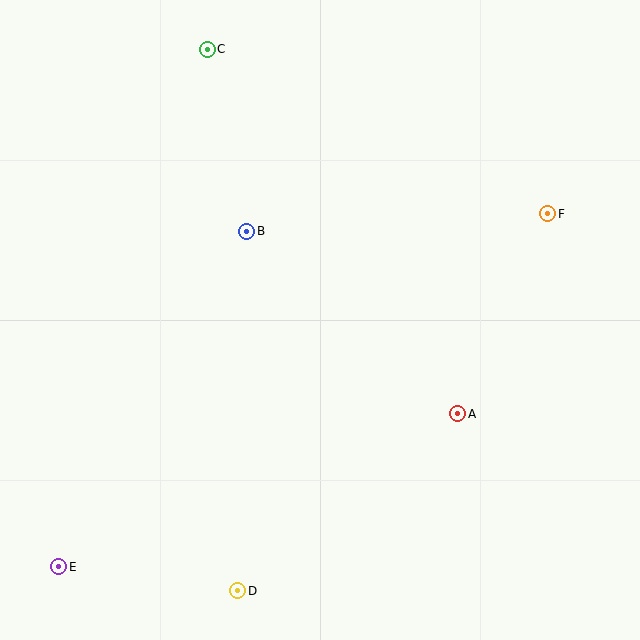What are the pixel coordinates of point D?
Point D is at (238, 591).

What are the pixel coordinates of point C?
Point C is at (207, 49).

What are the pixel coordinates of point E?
Point E is at (59, 567).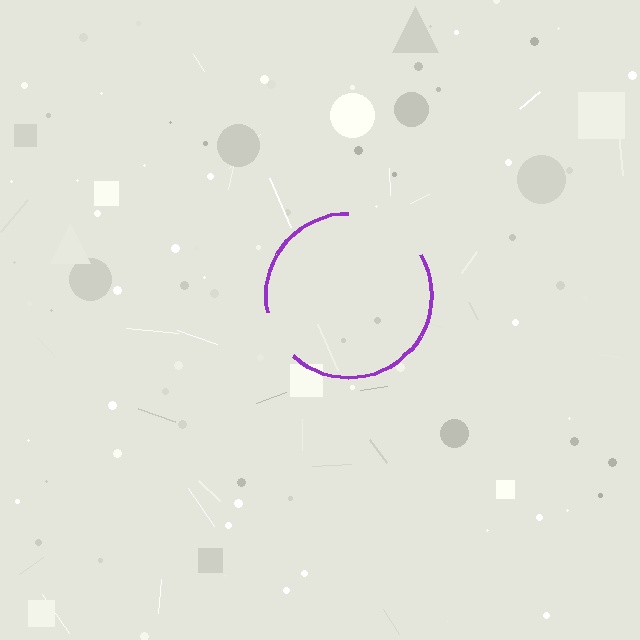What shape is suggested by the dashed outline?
The dashed outline suggests a circle.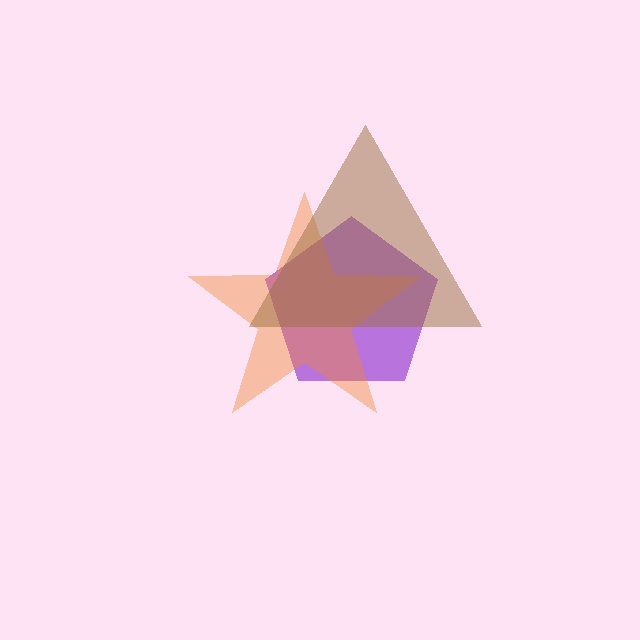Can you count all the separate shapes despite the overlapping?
Yes, there are 3 separate shapes.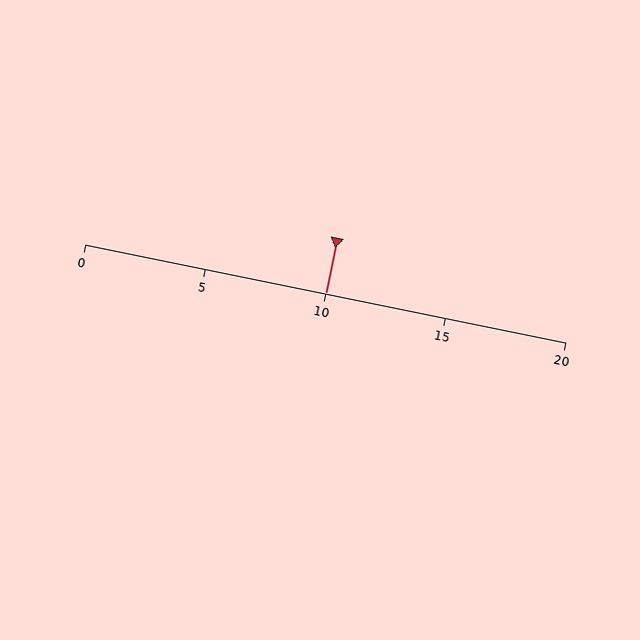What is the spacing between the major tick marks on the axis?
The major ticks are spaced 5 apart.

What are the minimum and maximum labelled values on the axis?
The axis runs from 0 to 20.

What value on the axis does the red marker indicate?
The marker indicates approximately 10.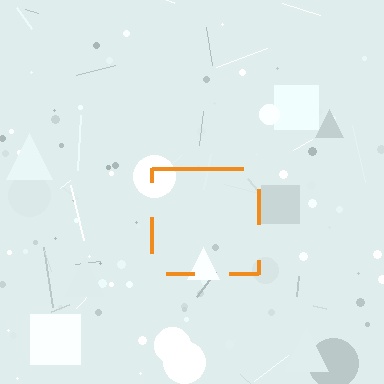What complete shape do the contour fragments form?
The contour fragments form a square.